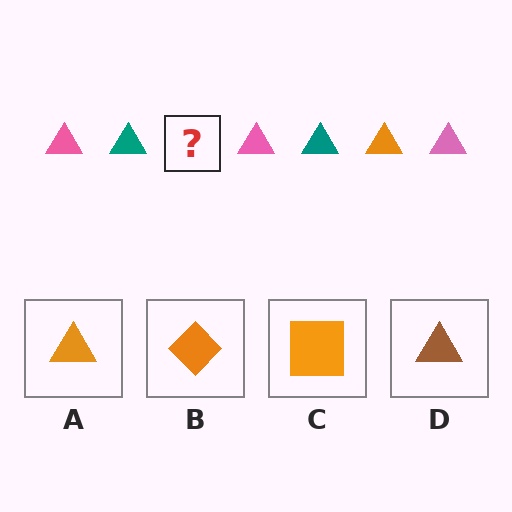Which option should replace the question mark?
Option A.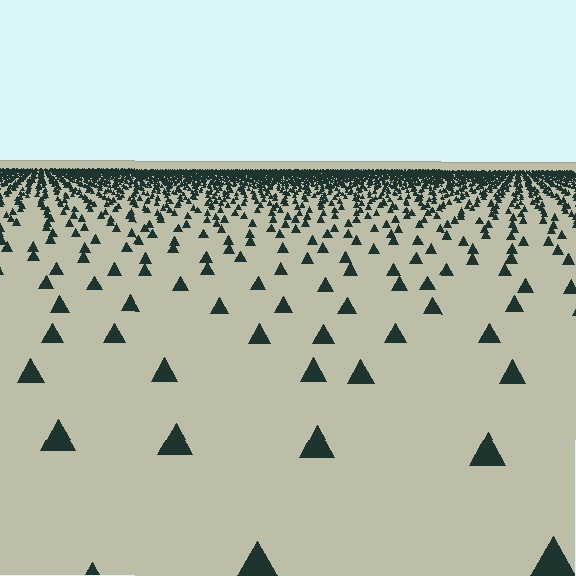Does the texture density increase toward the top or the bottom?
Density increases toward the top.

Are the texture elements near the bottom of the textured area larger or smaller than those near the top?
Larger. Near the bottom, elements are closer to the viewer and appear at a bigger on-screen size.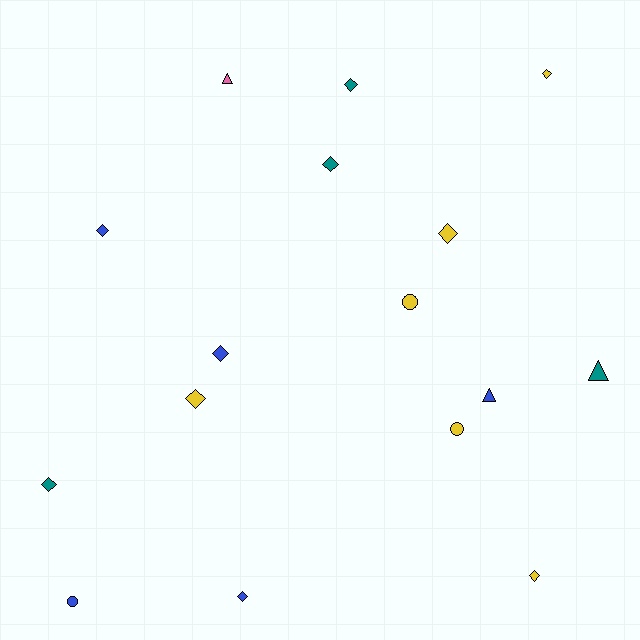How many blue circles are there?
There is 1 blue circle.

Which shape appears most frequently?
Diamond, with 10 objects.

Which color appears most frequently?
Yellow, with 6 objects.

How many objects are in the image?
There are 16 objects.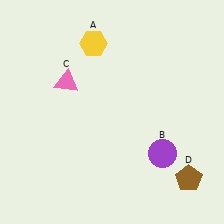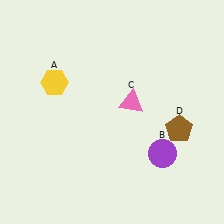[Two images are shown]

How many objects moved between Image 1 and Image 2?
3 objects moved between the two images.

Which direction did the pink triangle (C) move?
The pink triangle (C) moved right.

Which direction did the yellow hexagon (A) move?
The yellow hexagon (A) moved left.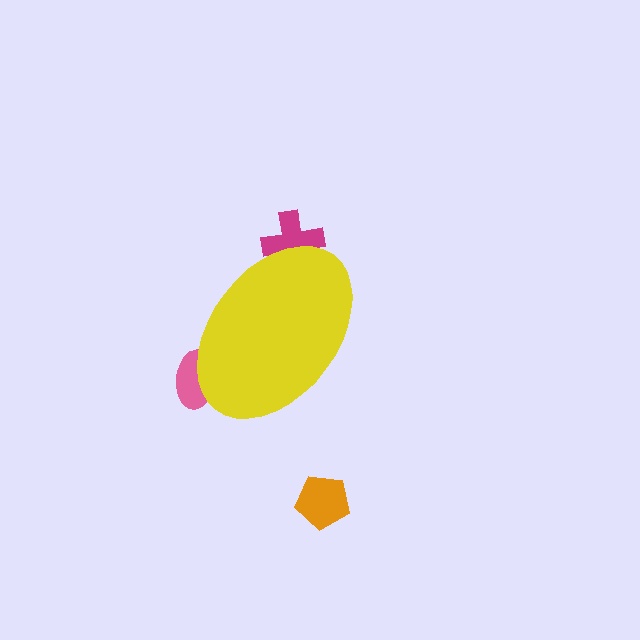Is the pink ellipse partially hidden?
Yes, the pink ellipse is partially hidden behind the yellow ellipse.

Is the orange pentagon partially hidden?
No, the orange pentagon is fully visible.